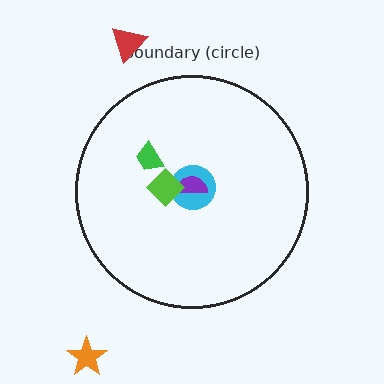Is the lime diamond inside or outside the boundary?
Inside.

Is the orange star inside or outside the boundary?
Outside.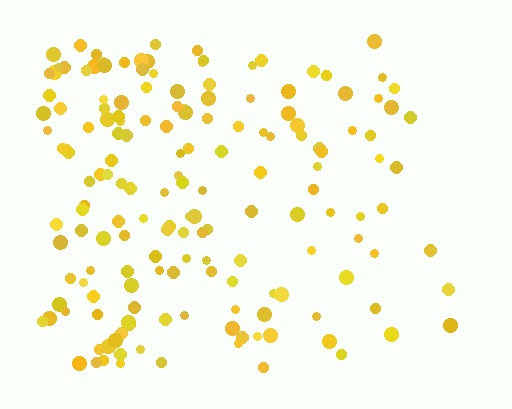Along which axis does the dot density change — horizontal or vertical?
Horizontal.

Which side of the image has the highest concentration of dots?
The left.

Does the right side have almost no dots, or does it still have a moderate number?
Still a moderate number, just noticeably fewer than the left.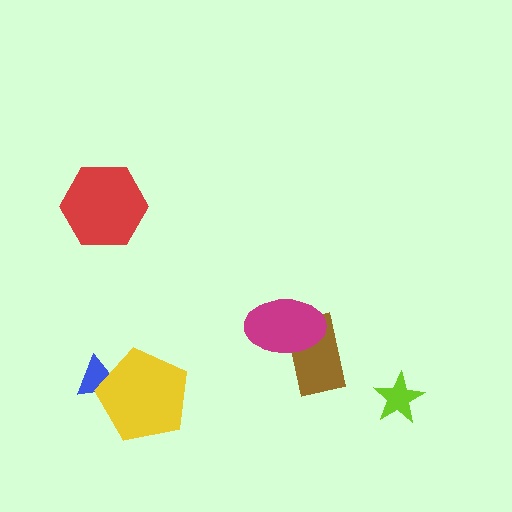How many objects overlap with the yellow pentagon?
1 object overlaps with the yellow pentagon.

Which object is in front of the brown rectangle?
The magenta ellipse is in front of the brown rectangle.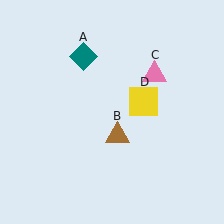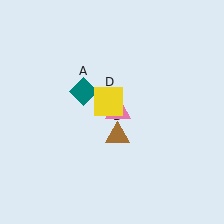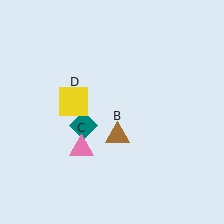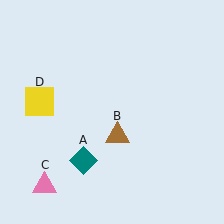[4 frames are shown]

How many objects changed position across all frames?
3 objects changed position: teal diamond (object A), pink triangle (object C), yellow square (object D).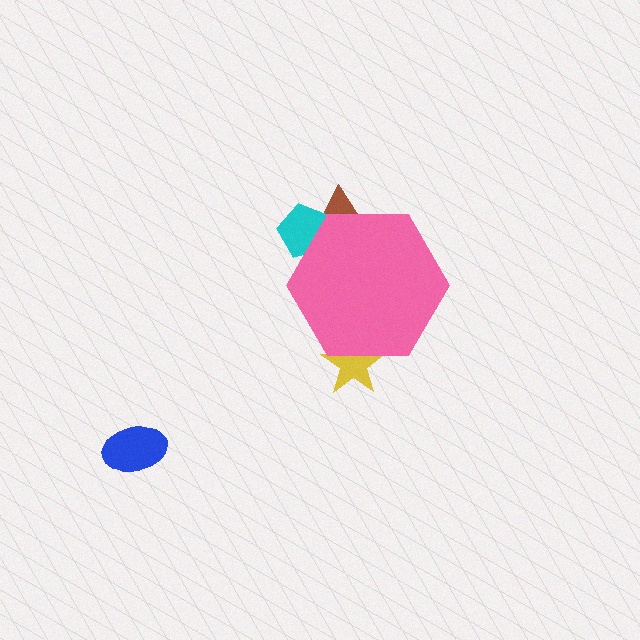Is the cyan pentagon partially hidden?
Yes, the cyan pentagon is partially hidden behind the pink hexagon.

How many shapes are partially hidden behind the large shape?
3 shapes are partially hidden.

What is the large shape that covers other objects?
A pink hexagon.